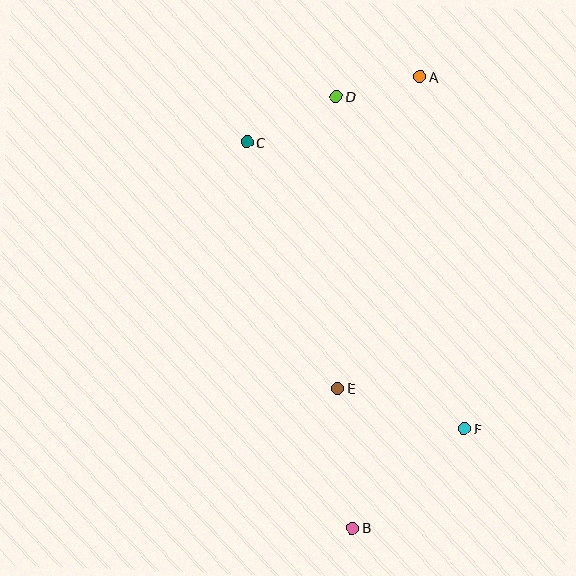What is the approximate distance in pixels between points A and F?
The distance between A and F is approximately 355 pixels.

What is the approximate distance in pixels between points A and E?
The distance between A and E is approximately 322 pixels.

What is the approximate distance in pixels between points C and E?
The distance between C and E is approximately 263 pixels.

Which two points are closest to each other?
Points A and D are closest to each other.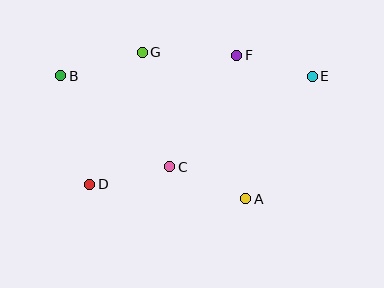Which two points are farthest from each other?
Points B and E are farthest from each other.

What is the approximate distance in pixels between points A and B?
The distance between A and B is approximately 222 pixels.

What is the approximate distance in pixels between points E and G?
The distance between E and G is approximately 172 pixels.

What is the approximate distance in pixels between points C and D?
The distance between C and D is approximately 82 pixels.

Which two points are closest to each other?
Points E and F are closest to each other.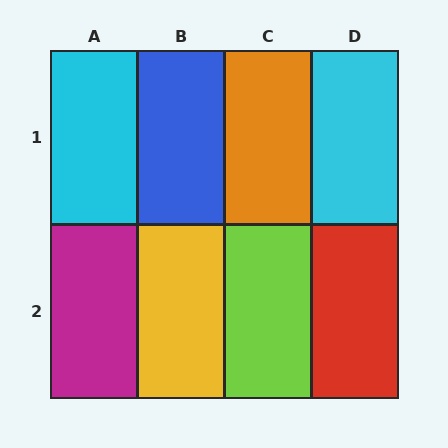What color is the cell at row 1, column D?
Cyan.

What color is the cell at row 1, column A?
Cyan.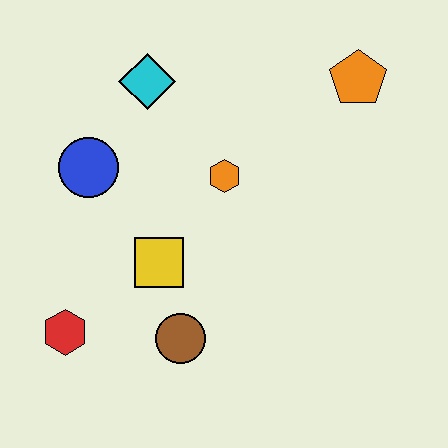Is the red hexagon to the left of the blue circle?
Yes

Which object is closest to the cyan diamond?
The blue circle is closest to the cyan diamond.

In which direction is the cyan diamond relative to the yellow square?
The cyan diamond is above the yellow square.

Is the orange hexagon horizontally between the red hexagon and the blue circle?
No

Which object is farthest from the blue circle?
The orange pentagon is farthest from the blue circle.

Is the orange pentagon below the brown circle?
No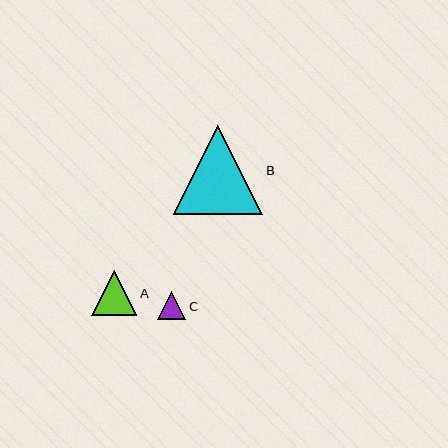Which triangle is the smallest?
Triangle C is the smallest with a size of approximately 28 pixels.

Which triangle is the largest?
Triangle B is the largest with a size of approximately 89 pixels.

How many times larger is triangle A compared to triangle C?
Triangle A is approximately 1.6 times the size of triangle C.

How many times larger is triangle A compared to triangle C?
Triangle A is approximately 1.6 times the size of triangle C.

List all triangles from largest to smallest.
From largest to smallest: B, A, C.